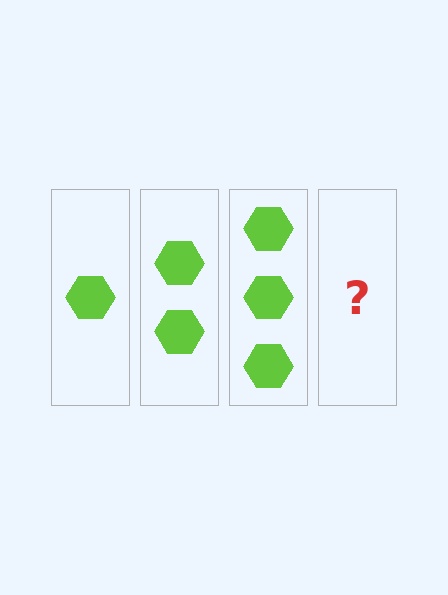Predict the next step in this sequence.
The next step is 4 hexagons.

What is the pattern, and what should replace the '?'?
The pattern is that each step adds one more hexagon. The '?' should be 4 hexagons.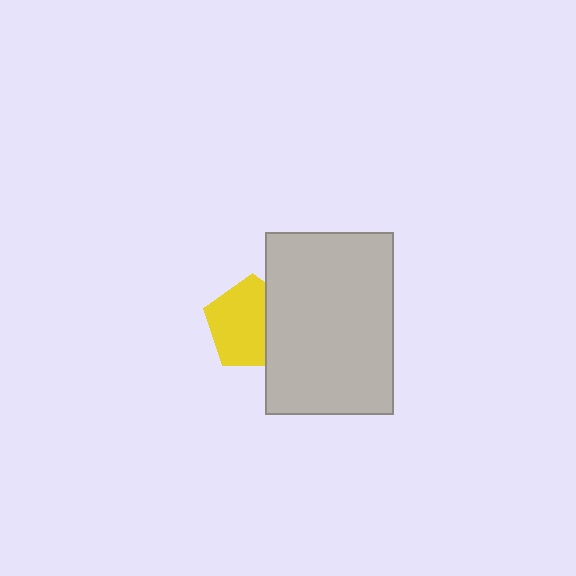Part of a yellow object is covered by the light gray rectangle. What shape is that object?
It is a pentagon.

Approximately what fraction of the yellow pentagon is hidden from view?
Roughly 31% of the yellow pentagon is hidden behind the light gray rectangle.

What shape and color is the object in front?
The object in front is a light gray rectangle.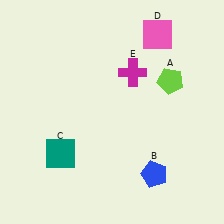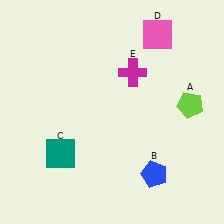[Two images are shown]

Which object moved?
The lime pentagon (A) moved down.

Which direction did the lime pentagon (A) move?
The lime pentagon (A) moved down.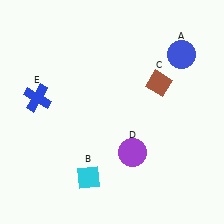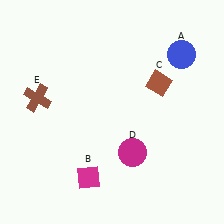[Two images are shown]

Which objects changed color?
B changed from cyan to magenta. D changed from purple to magenta. E changed from blue to brown.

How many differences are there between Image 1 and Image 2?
There are 3 differences between the two images.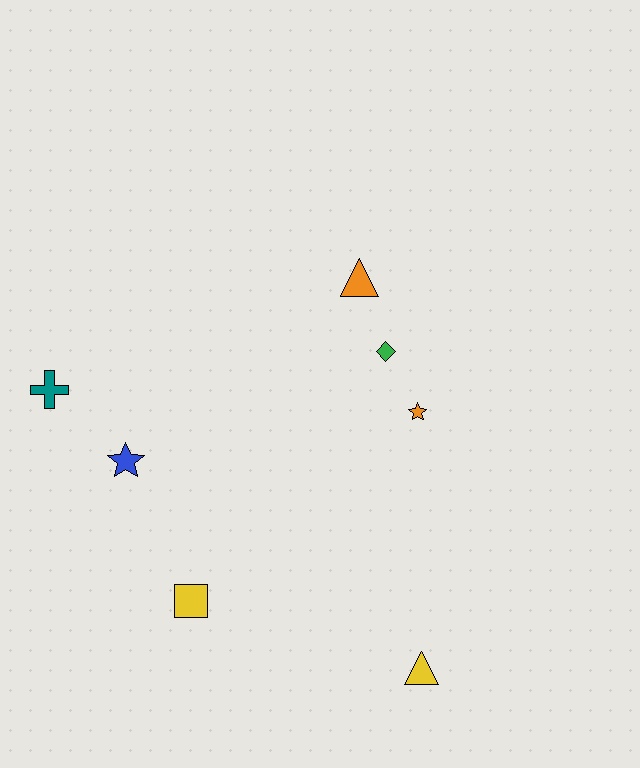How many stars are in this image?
There are 2 stars.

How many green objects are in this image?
There is 1 green object.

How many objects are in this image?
There are 7 objects.